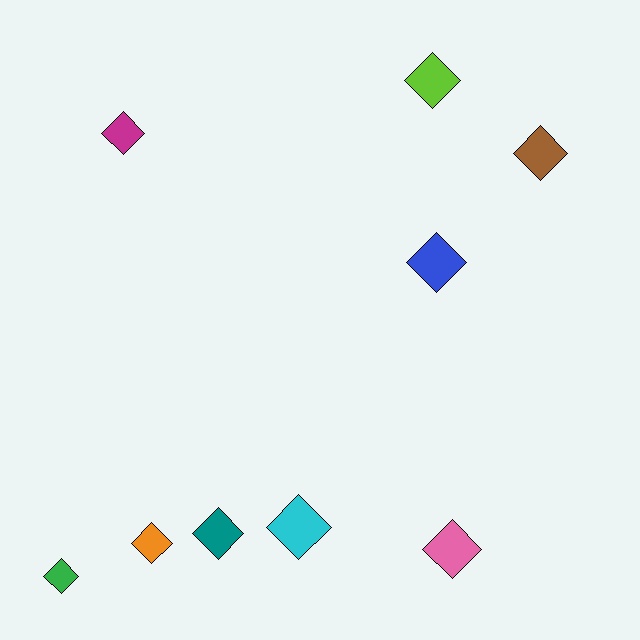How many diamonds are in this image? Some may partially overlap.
There are 9 diamonds.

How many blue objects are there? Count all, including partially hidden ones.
There is 1 blue object.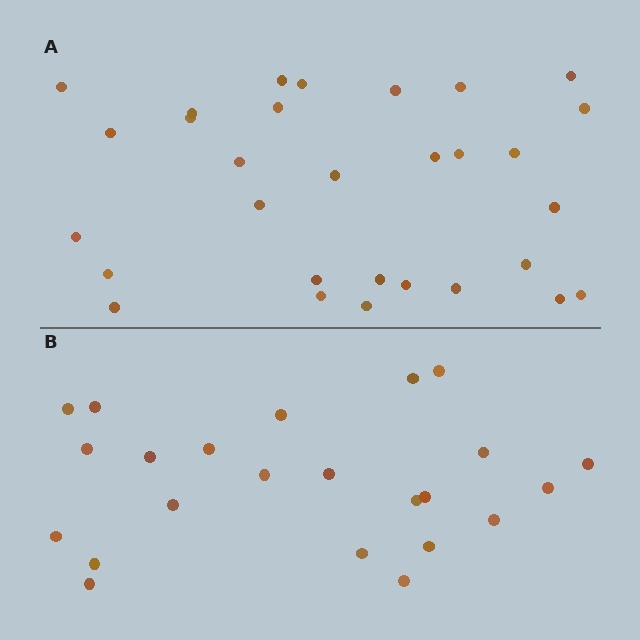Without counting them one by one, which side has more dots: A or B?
Region A (the top region) has more dots.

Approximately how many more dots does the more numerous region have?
Region A has roughly 8 or so more dots than region B.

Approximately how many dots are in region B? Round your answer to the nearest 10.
About 20 dots. (The exact count is 23, which rounds to 20.)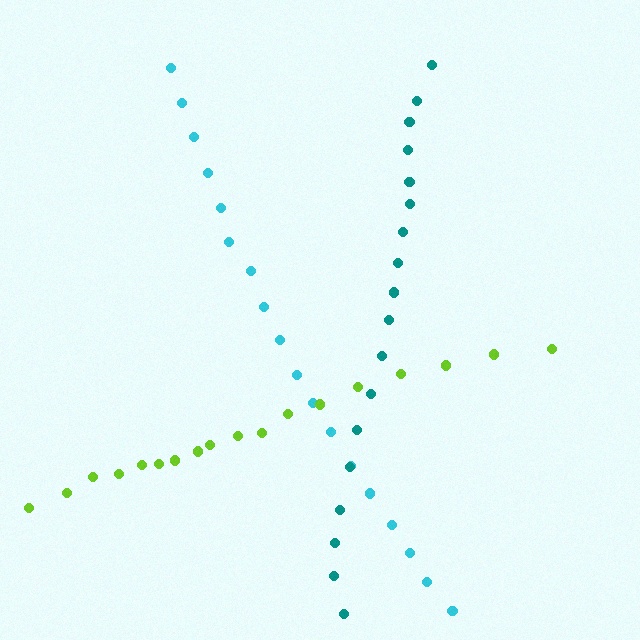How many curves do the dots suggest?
There are 3 distinct paths.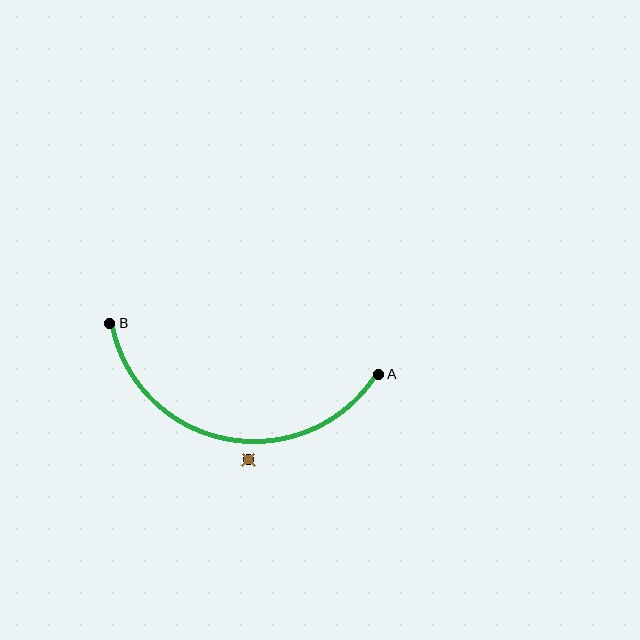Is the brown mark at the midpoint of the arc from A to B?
No — the brown mark does not lie on the arc at all. It sits slightly outside the curve.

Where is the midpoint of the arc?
The arc midpoint is the point on the curve farthest from the straight line joining A and B. It sits below that line.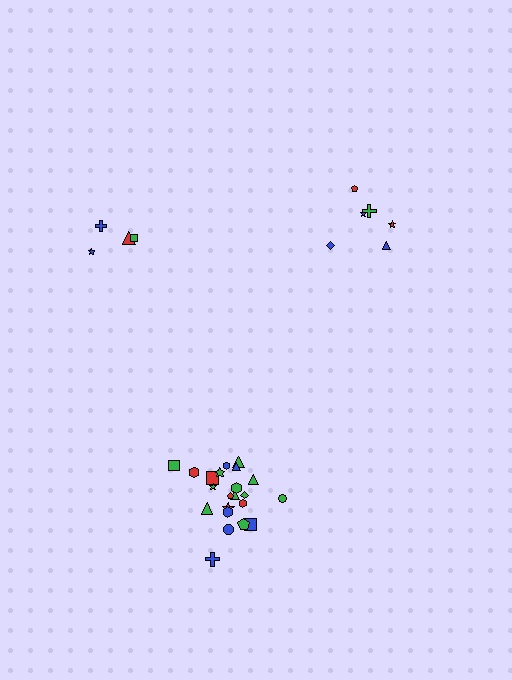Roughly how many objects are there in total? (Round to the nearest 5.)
Roughly 30 objects in total.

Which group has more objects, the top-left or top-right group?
The top-right group.